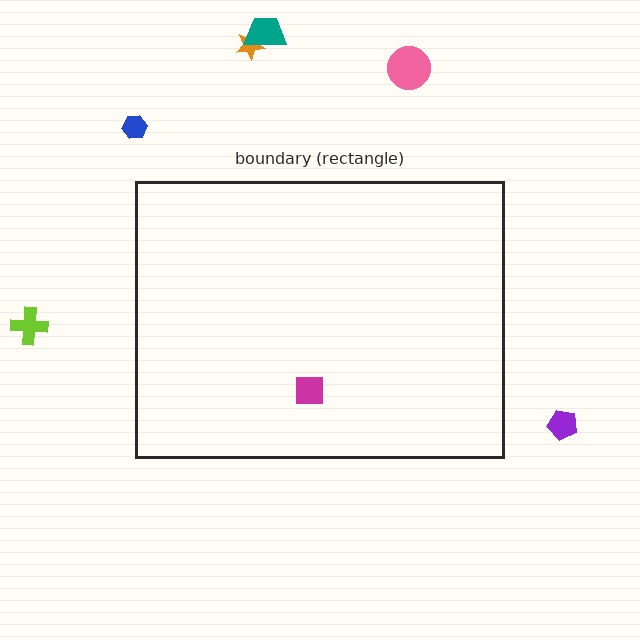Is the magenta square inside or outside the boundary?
Inside.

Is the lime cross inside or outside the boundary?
Outside.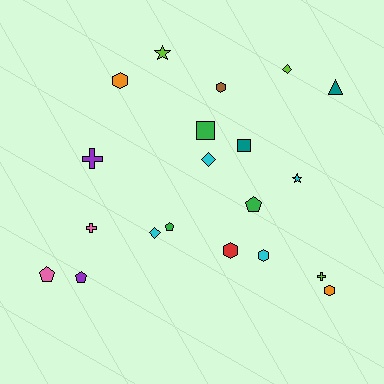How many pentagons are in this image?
There are 4 pentagons.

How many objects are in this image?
There are 20 objects.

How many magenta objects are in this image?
There are no magenta objects.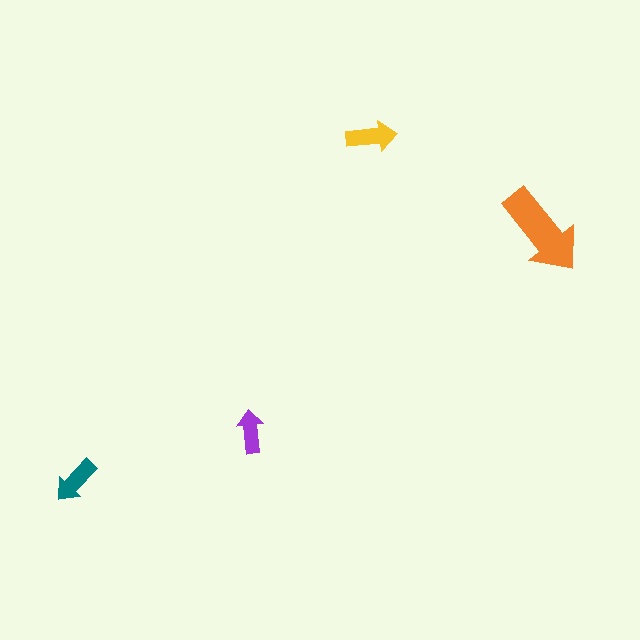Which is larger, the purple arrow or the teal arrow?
The teal one.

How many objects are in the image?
There are 4 objects in the image.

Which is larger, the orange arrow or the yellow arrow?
The orange one.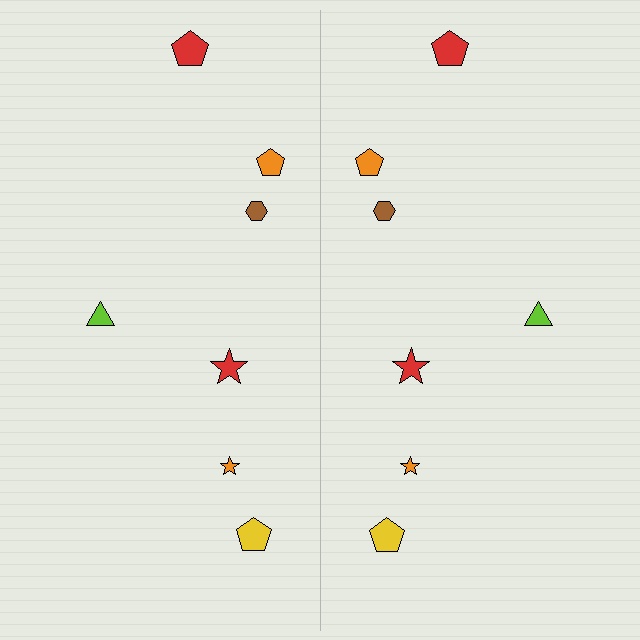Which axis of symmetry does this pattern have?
The pattern has a vertical axis of symmetry running through the center of the image.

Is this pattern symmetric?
Yes, this pattern has bilateral (reflection) symmetry.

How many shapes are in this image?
There are 14 shapes in this image.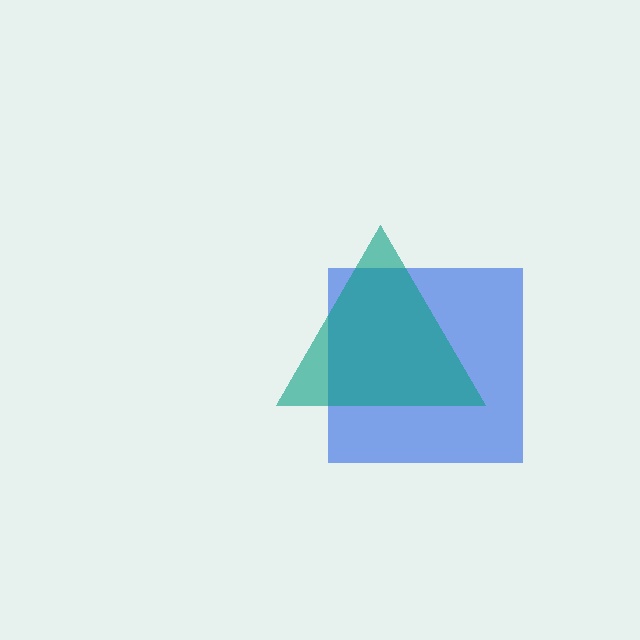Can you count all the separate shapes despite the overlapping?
Yes, there are 2 separate shapes.